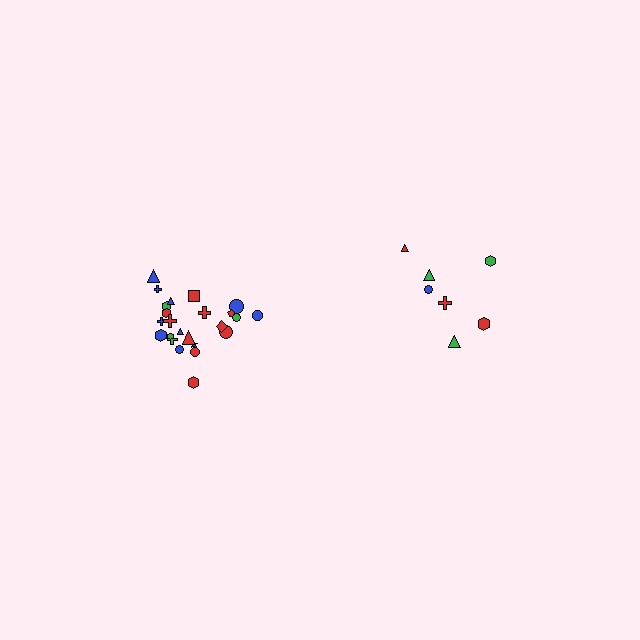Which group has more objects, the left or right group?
The left group.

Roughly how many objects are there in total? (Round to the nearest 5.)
Roughly 30 objects in total.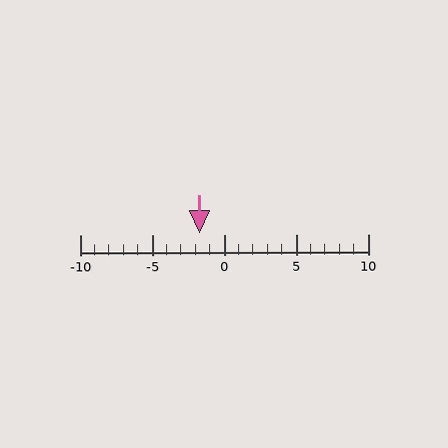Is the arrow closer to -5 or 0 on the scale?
The arrow is closer to 0.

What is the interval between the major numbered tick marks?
The major tick marks are spaced 5 units apart.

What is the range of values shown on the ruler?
The ruler shows values from -10 to 10.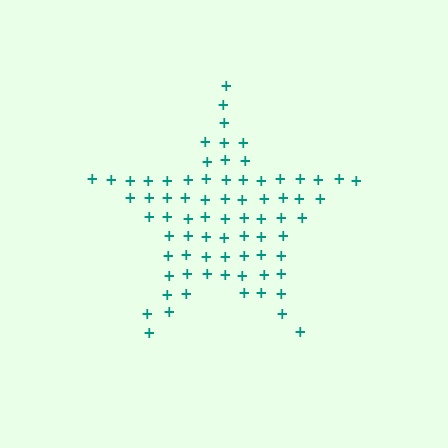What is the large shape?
The large shape is a star.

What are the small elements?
The small elements are plus signs.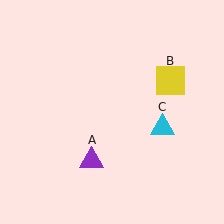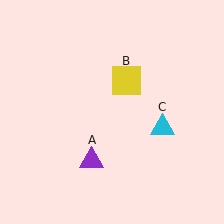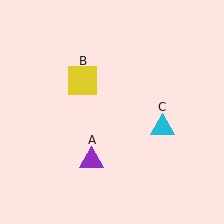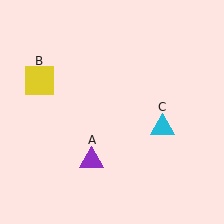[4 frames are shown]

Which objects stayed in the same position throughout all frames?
Purple triangle (object A) and cyan triangle (object C) remained stationary.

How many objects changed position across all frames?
1 object changed position: yellow square (object B).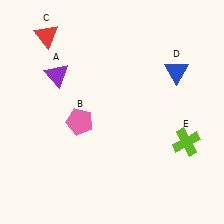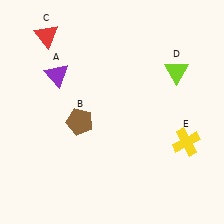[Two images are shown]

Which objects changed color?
B changed from pink to brown. D changed from blue to lime. E changed from lime to yellow.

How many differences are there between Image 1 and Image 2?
There are 3 differences between the two images.